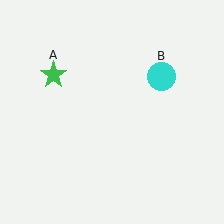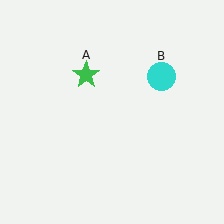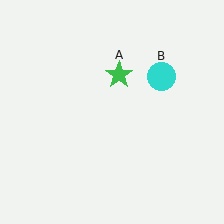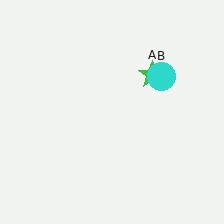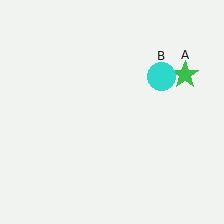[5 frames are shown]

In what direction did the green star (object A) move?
The green star (object A) moved right.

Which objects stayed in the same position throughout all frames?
Cyan circle (object B) remained stationary.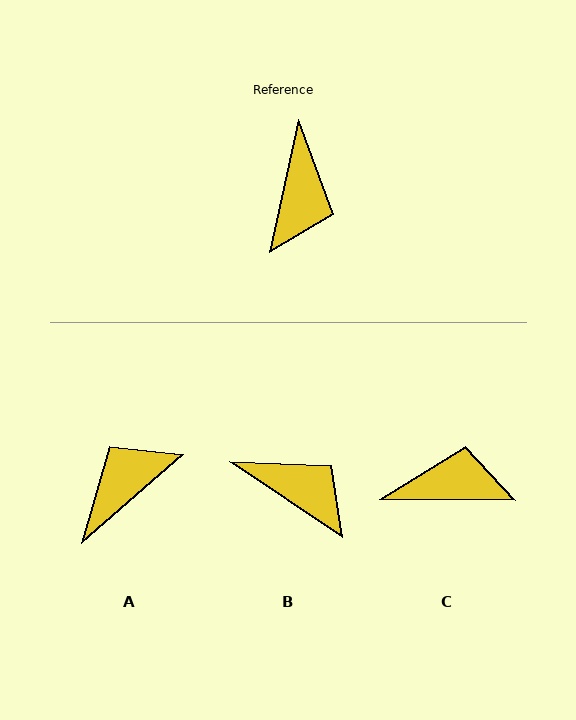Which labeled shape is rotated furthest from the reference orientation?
A, about 143 degrees away.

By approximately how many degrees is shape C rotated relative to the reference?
Approximately 102 degrees counter-clockwise.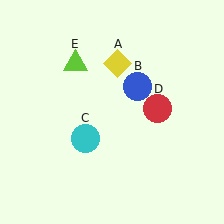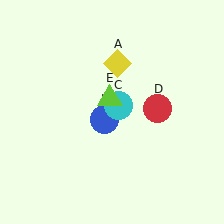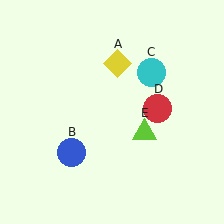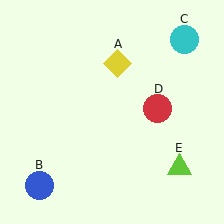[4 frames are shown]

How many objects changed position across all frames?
3 objects changed position: blue circle (object B), cyan circle (object C), lime triangle (object E).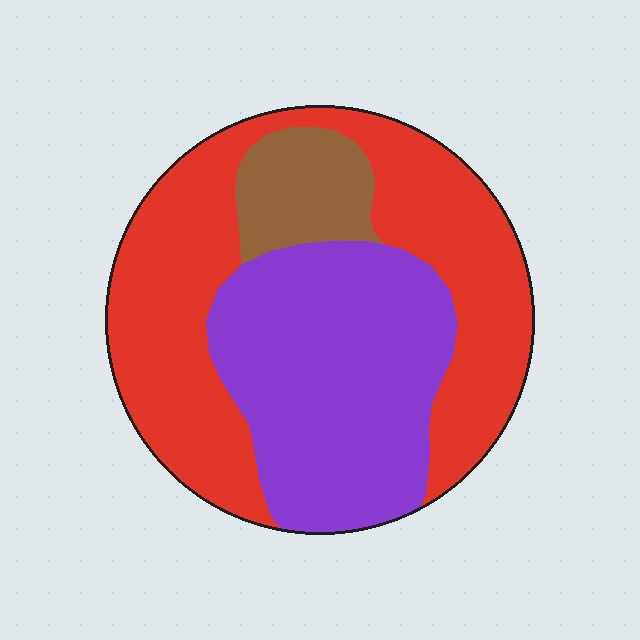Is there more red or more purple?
Red.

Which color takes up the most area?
Red, at roughly 50%.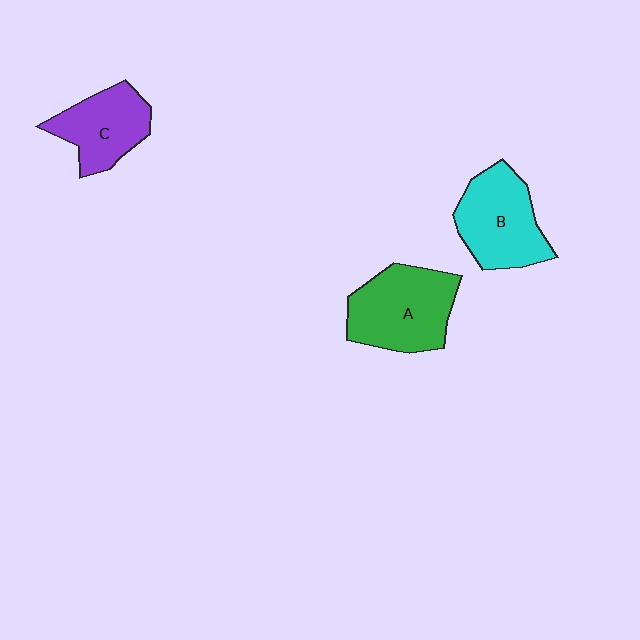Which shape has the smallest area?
Shape C (purple).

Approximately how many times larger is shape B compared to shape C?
Approximately 1.2 times.